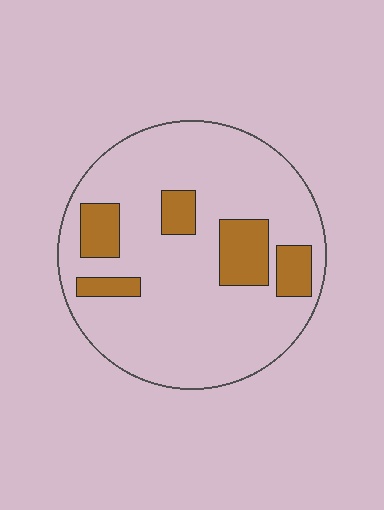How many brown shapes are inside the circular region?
5.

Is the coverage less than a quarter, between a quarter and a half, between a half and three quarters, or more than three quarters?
Less than a quarter.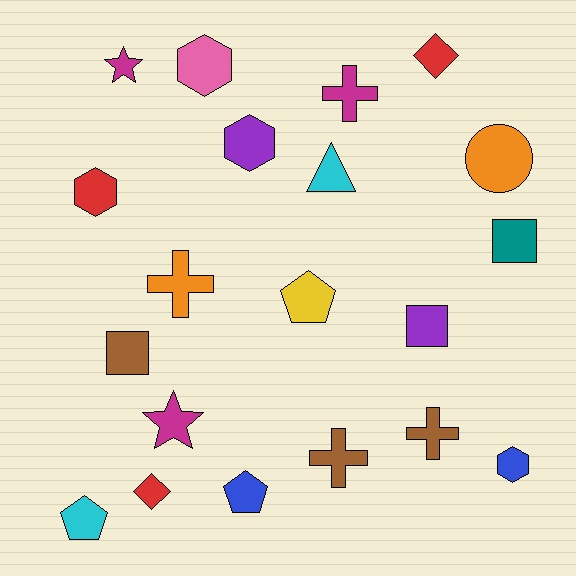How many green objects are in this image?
There are no green objects.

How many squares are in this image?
There are 3 squares.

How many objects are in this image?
There are 20 objects.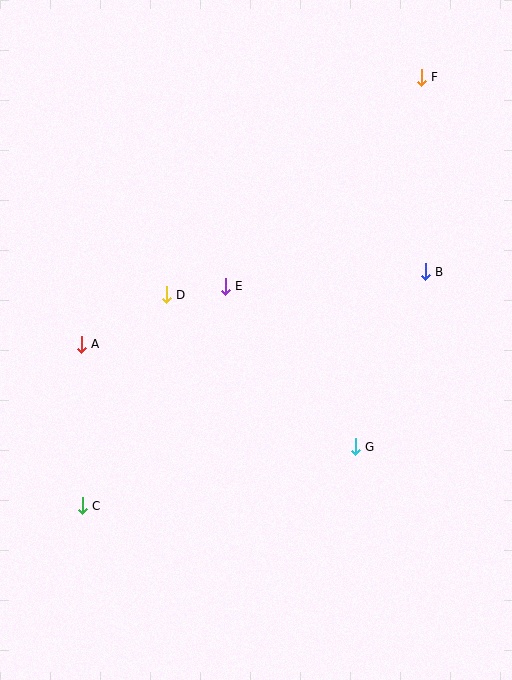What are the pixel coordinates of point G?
Point G is at (355, 447).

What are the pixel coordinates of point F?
Point F is at (421, 77).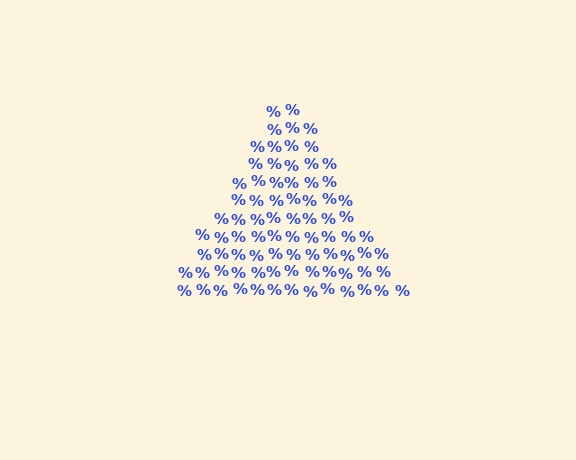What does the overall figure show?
The overall figure shows a triangle.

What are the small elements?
The small elements are percent signs.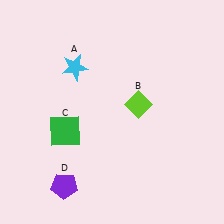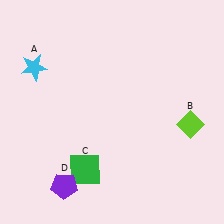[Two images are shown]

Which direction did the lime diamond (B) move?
The lime diamond (B) moved right.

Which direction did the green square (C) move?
The green square (C) moved down.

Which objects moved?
The objects that moved are: the cyan star (A), the lime diamond (B), the green square (C).